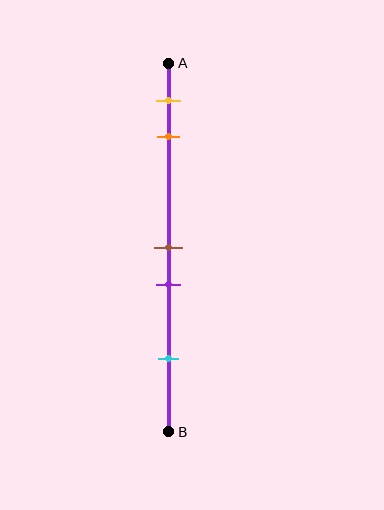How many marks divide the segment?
There are 5 marks dividing the segment.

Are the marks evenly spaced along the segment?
No, the marks are not evenly spaced.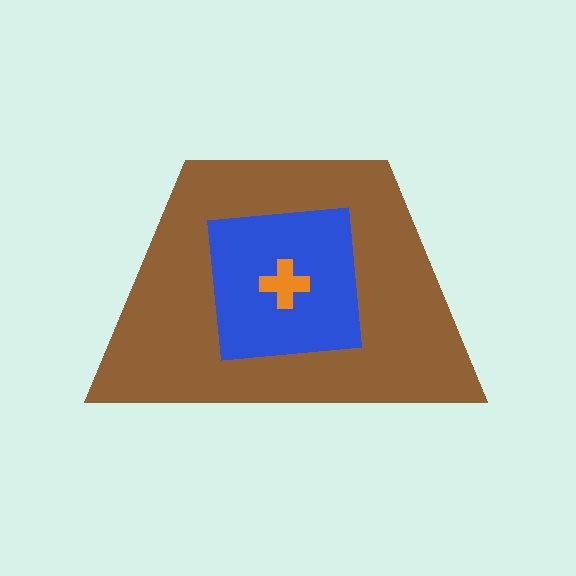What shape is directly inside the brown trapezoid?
The blue square.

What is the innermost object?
The orange cross.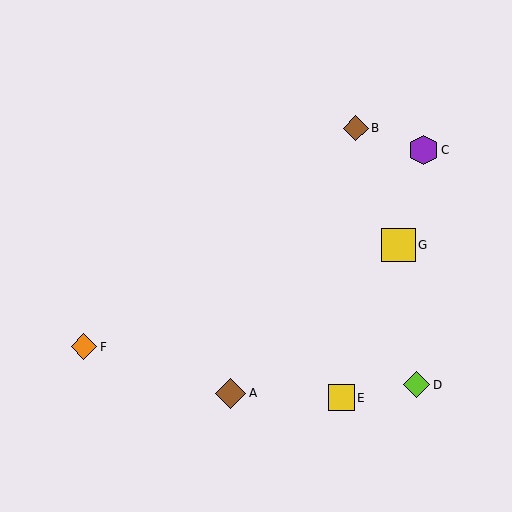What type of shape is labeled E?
Shape E is a yellow square.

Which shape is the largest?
The yellow square (labeled G) is the largest.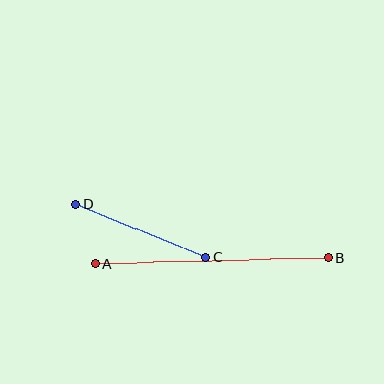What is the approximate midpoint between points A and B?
The midpoint is at approximately (211, 261) pixels.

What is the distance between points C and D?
The distance is approximately 140 pixels.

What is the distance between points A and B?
The distance is approximately 233 pixels.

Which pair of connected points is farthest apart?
Points A and B are farthest apart.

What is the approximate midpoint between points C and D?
The midpoint is at approximately (141, 231) pixels.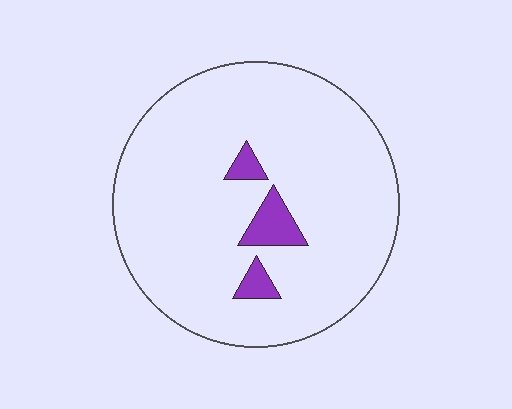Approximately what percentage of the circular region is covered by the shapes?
Approximately 5%.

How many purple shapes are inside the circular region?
3.